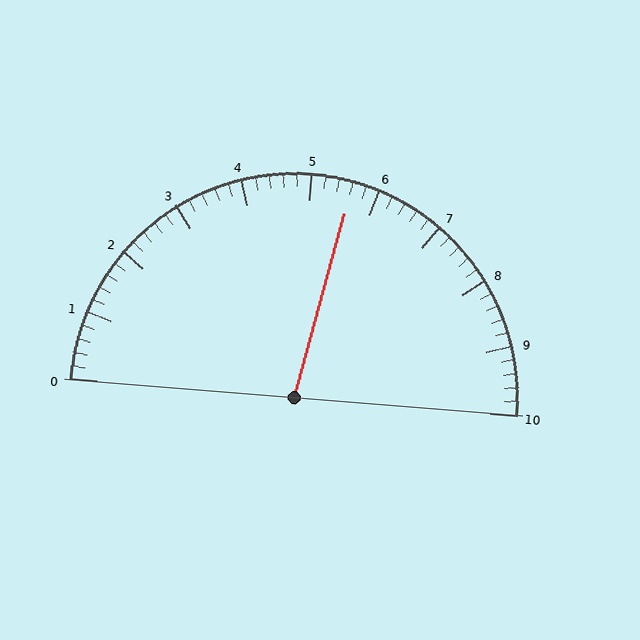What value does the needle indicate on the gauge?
The needle indicates approximately 5.6.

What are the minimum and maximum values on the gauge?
The gauge ranges from 0 to 10.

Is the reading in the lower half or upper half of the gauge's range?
The reading is in the upper half of the range (0 to 10).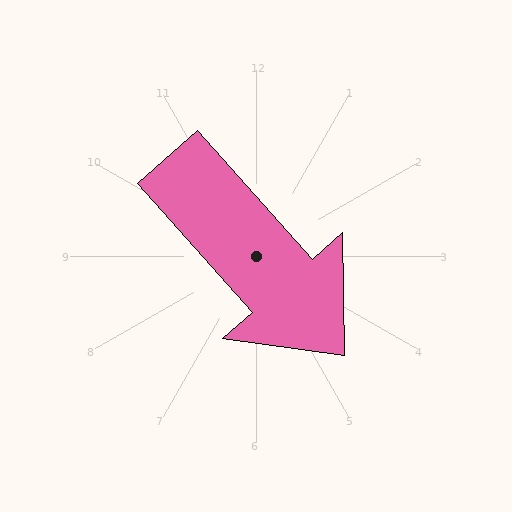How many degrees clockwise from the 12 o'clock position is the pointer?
Approximately 138 degrees.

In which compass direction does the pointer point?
Southeast.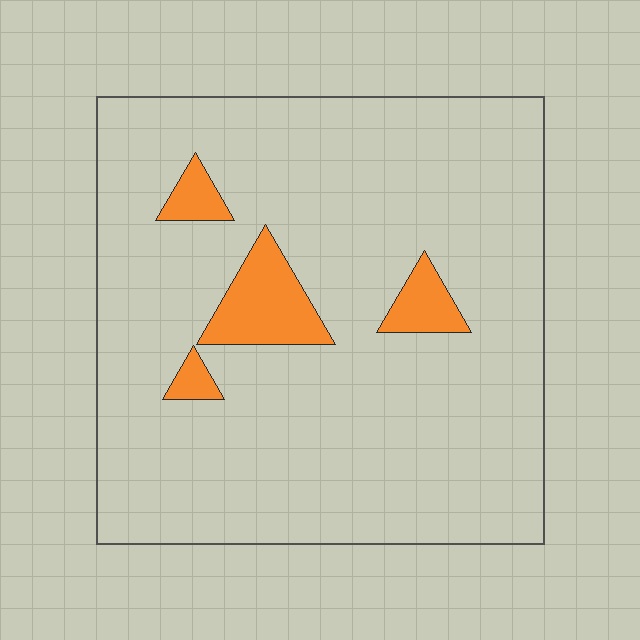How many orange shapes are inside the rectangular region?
4.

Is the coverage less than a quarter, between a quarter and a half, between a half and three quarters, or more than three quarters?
Less than a quarter.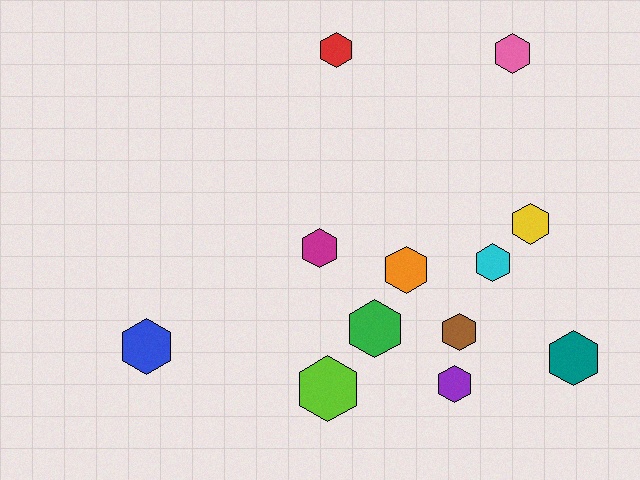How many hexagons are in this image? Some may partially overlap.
There are 12 hexagons.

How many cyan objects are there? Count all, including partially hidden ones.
There is 1 cyan object.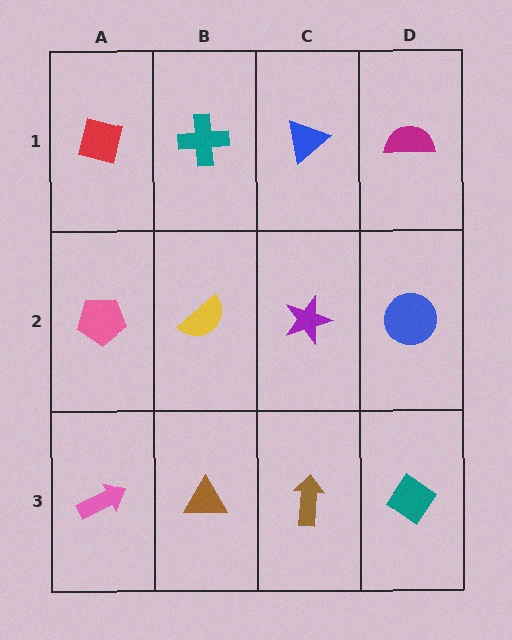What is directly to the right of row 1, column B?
A blue triangle.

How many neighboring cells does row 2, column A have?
3.